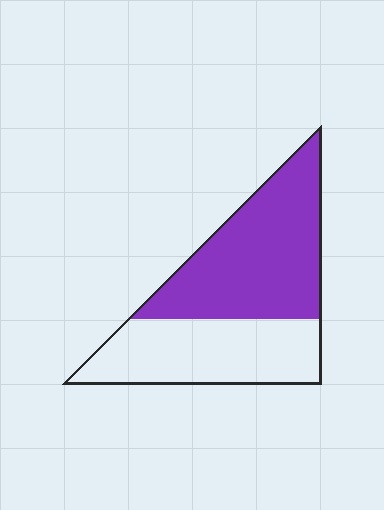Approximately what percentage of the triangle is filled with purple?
Approximately 55%.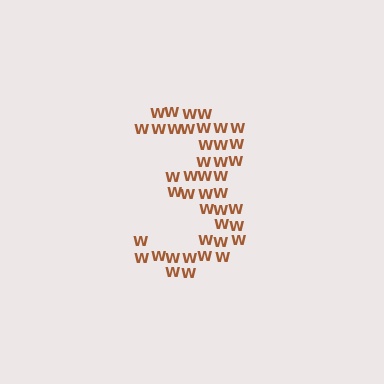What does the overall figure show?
The overall figure shows the digit 3.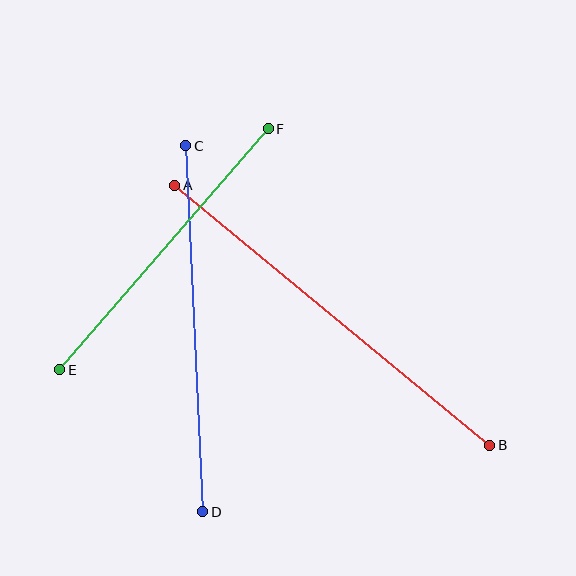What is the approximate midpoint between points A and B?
The midpoint is at approximately (332, 315) pixels.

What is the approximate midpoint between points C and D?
The midpoint is at approximately (194, 329) pixels.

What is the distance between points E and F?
The distance is approximately 319 pixels.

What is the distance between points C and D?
The distance is approximately 366 pixels.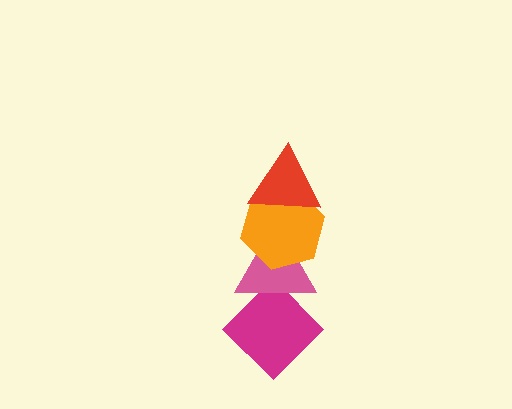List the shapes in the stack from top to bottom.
From top to bottom: the red triangle, the orange hexagon, the pink triangle, the magenta diamond.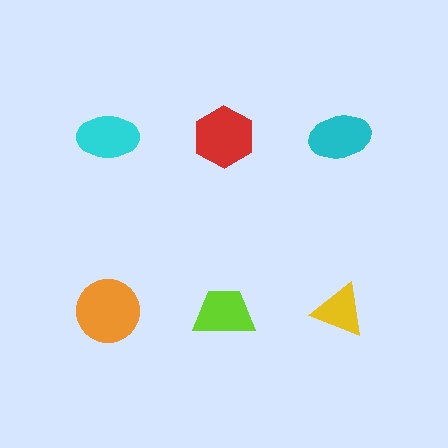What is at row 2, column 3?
A yellow triangle.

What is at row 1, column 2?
A red hexagon.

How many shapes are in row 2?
3 shapes.